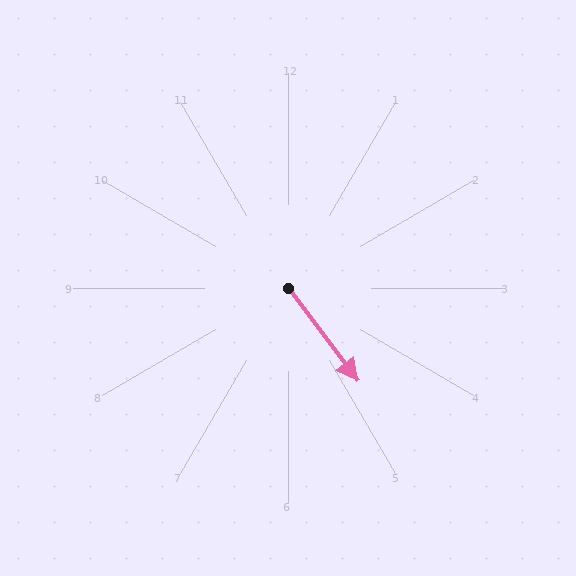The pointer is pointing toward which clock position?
Roughly 5 o'clock.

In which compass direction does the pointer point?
Southeast.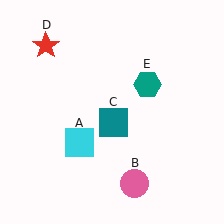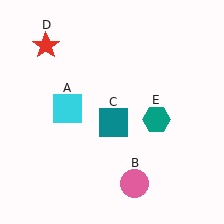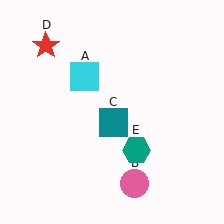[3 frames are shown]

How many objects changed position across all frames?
2 objects changed position: cyan square (object A), teal hexagon (object E).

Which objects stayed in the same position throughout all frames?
Pink circle (object B) and teal square (object C) and red star (object D) remained stationary.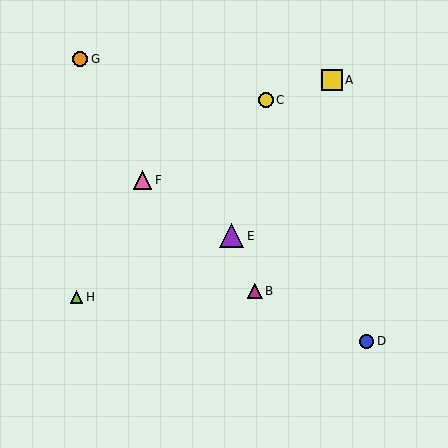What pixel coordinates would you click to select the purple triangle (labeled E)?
Click at (232, 236) to select the purple triangle E.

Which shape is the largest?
The purple triangle (labeled E) is the largest.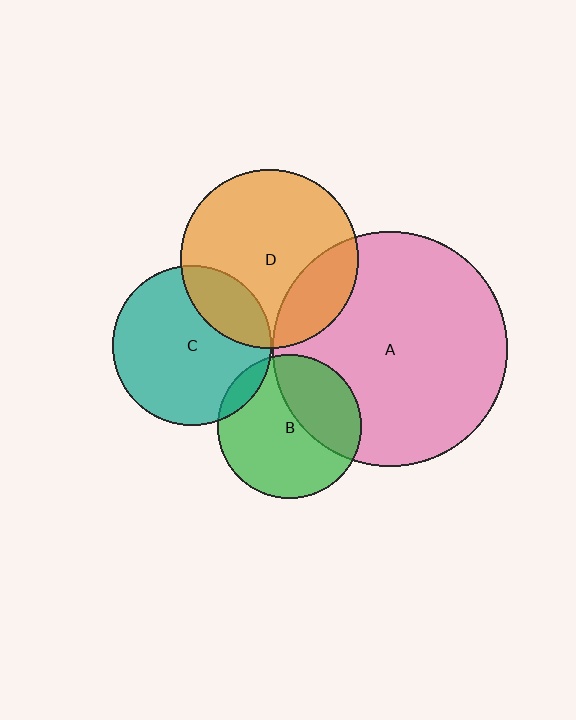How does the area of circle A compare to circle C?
Approximately 2.2 times.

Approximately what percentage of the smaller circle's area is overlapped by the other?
Approximately 10%.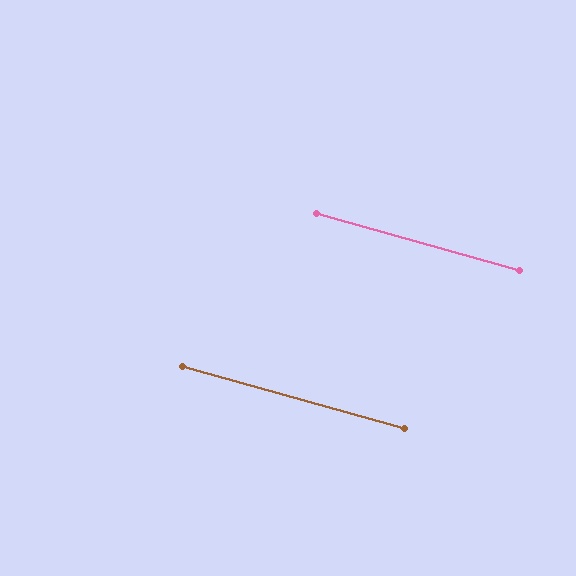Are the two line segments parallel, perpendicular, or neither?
Parallel — their directions differ by only 0.0°.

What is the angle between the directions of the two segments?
Approximately 0 degrees.